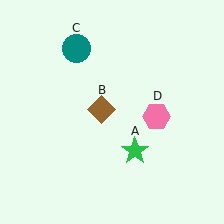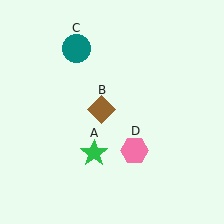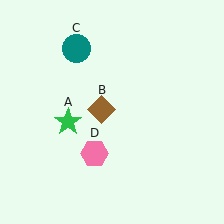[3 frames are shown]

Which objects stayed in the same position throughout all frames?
Brown diamond (object B) and teal circle (object C) remained stationary.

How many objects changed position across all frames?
2 objects changed position: green star (object A), pink hexagon (object D).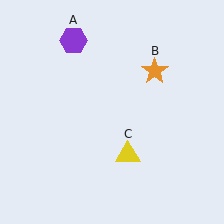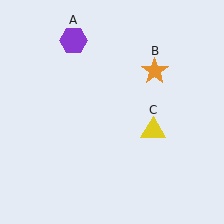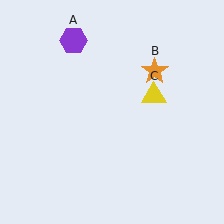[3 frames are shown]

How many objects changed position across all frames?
1 object changed position: yellow triangle (object C).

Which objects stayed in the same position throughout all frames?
Purple hexagon (object A) and orange star (object B) remained stationary.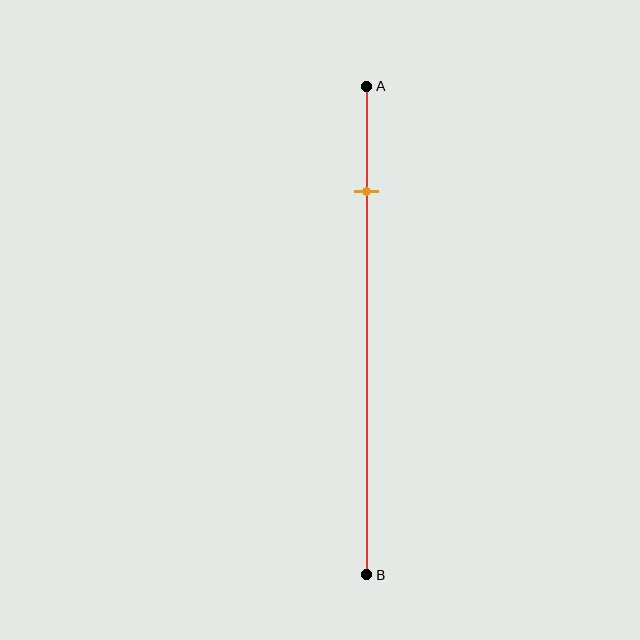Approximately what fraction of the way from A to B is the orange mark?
The orange mark is approximately 20% of the way from A to B.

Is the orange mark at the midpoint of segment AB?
No, the mark is at about 20% from A, not at the 50% midpoint.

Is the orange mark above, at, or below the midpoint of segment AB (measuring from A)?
The orange mark is above the midpoint of segment AB.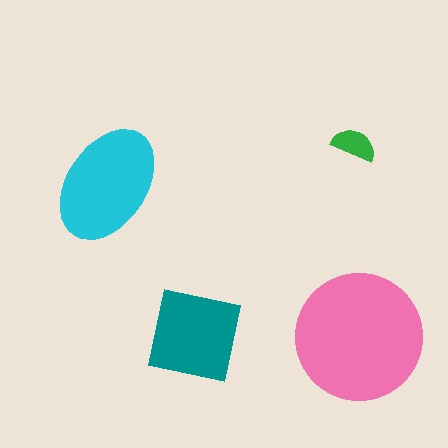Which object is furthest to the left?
The cyan ellipse is leftmost.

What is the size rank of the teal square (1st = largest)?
3rd.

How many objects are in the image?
There are 4 objects in the image.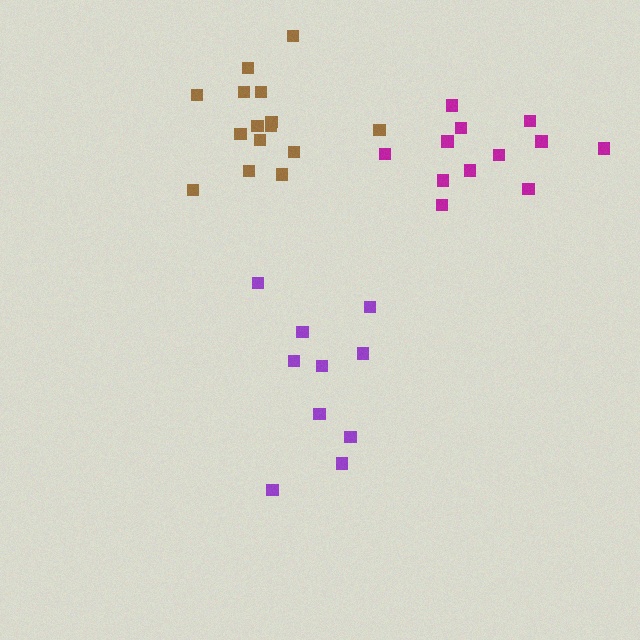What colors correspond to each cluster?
The clusters are colored: magenta, purple, brown.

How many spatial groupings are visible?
There are 3 spatial groupings.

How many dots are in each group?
Group 1: 12 dots, Group 2: 10 dots, Group 3: 15 dots (37 total).